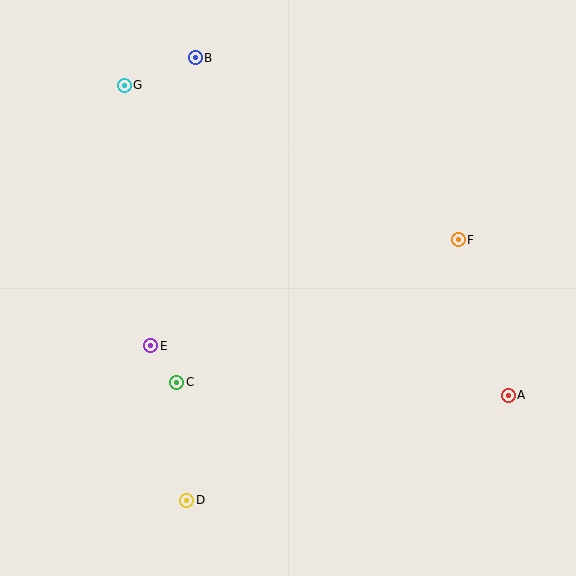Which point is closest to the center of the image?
Point C at (177, 382) is closest to the center.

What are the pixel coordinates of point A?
Point A is at (508, 395).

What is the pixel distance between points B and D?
The distance between B and D is 442 pixels.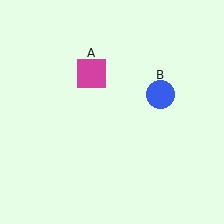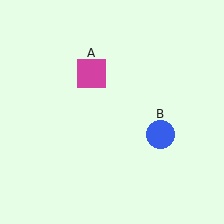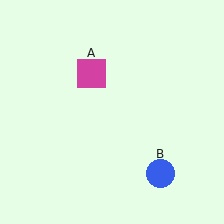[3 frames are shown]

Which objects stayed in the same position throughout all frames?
Magenta square (object A) remained stationary.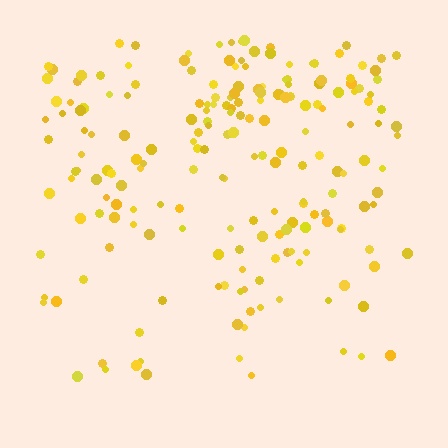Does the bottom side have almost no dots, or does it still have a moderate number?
Still a moderate number, just noticeably fewer than the top.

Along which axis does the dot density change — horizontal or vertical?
Vertical.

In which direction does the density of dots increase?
From bottom to top, with the top side densest.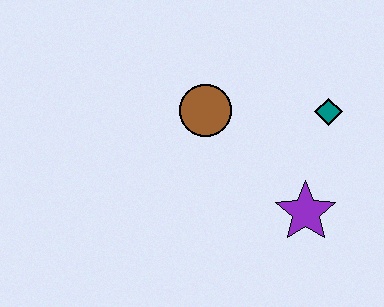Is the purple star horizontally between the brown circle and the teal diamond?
Yes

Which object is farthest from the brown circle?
The purple star is farthest from the brown circle.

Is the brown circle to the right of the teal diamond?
No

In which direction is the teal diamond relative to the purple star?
The teal diamond is above the purple star.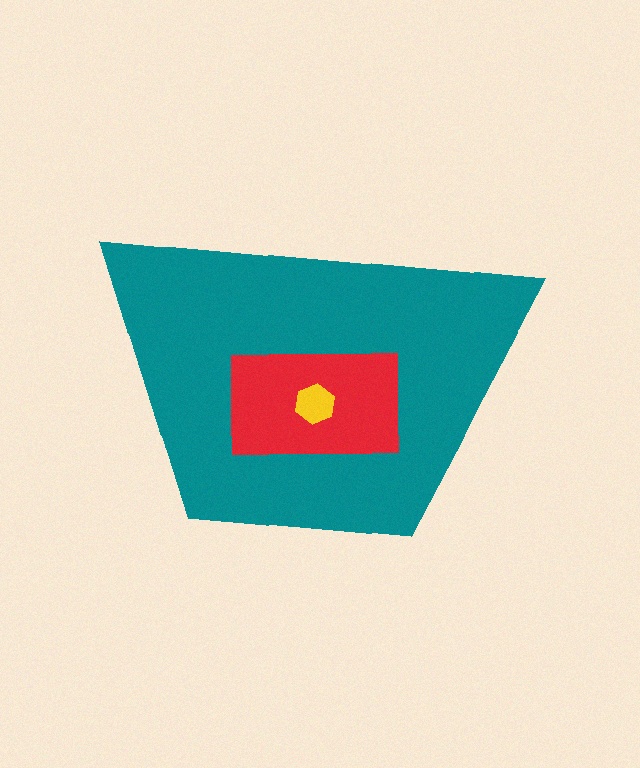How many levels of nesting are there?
3.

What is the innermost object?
The yellow hexagon.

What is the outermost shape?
The teal trapezoid.